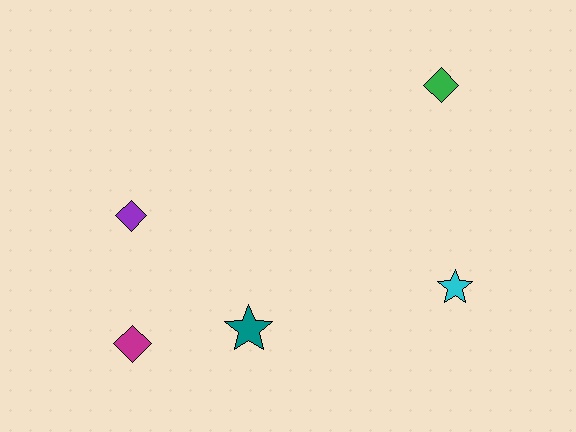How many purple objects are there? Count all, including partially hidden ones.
There is 1 purple object.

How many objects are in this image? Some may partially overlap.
There are 5 objects.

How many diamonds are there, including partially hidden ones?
There are 3 diamonds.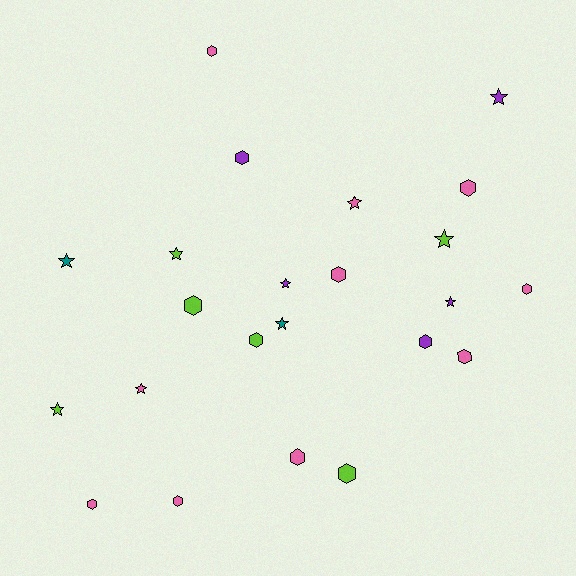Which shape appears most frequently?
Hexagon, with 13 objects.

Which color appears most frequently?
Pink, with 10 objects.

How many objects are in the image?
There are 23 objects.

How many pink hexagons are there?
There are 8 pink hexagons.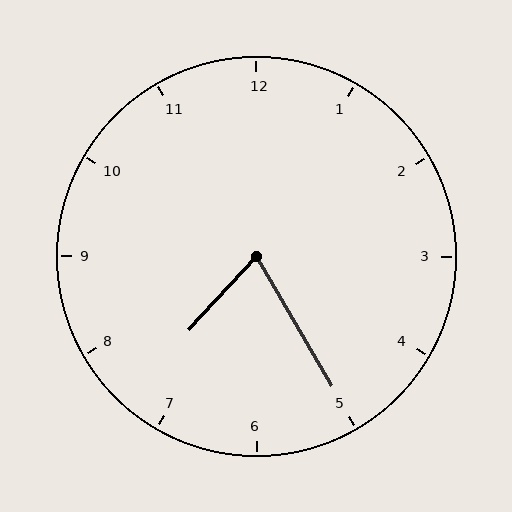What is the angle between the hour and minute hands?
Approximately 72 degrees.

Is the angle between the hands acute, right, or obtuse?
It is acute.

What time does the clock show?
7:25.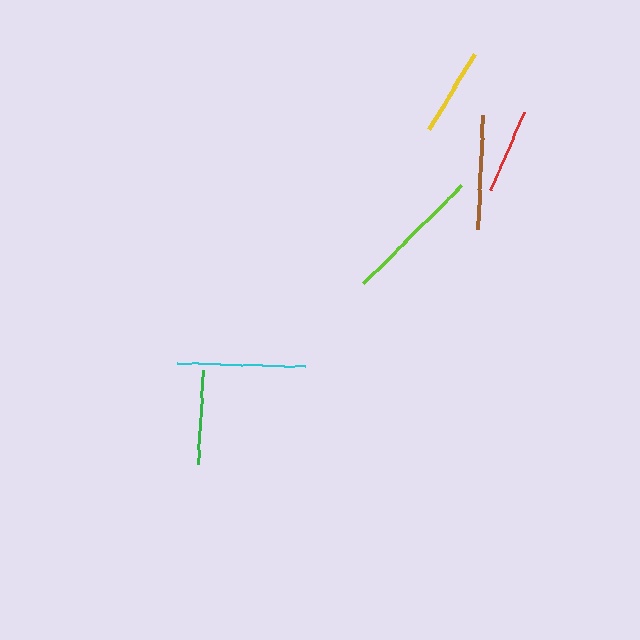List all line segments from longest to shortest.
From longest to shortest: lime, cyan, brown, green, yellow, red.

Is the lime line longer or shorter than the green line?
The lime line is longer than the green line.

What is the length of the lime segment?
The lime segment is approximately 139 pixels long.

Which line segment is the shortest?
The red line is the shortest at approximately 84 pixels.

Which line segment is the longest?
The lime line is the longest at approximately 139 pixels.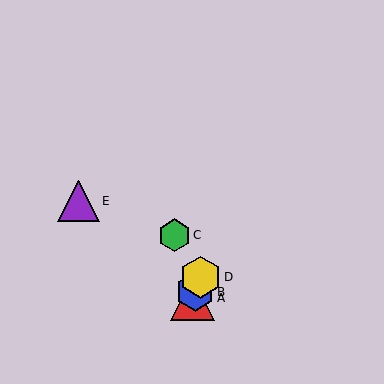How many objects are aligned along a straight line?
3 objects (A, B, D) are aligned along a straight line.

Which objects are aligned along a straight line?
Objects A, B, D are aligned along a straight line.